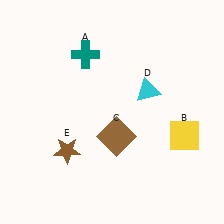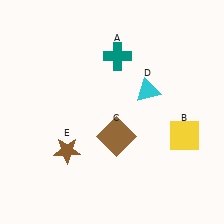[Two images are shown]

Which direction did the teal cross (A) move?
The teal cross (A) moved right.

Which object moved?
The teal cross (A) moved right.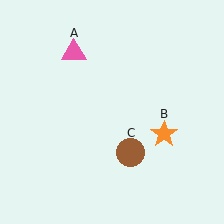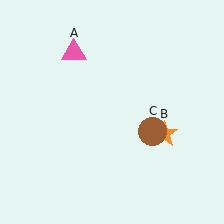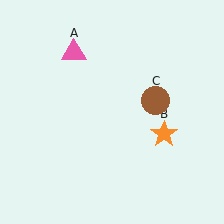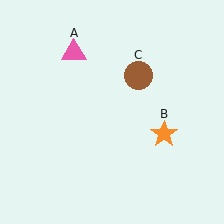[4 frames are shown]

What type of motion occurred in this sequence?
The brown circle (object C) rotated counterclockwise around the center of the scene.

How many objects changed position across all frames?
1 object changed position: brown circle (object C).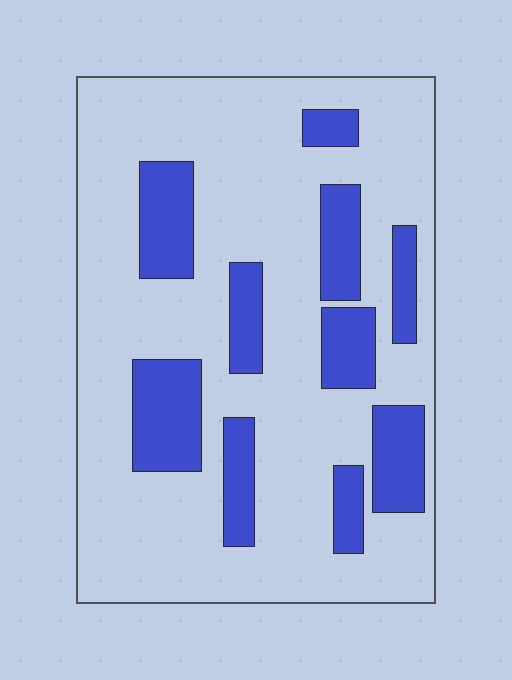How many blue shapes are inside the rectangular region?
10.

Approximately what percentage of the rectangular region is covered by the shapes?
Approximately 25%.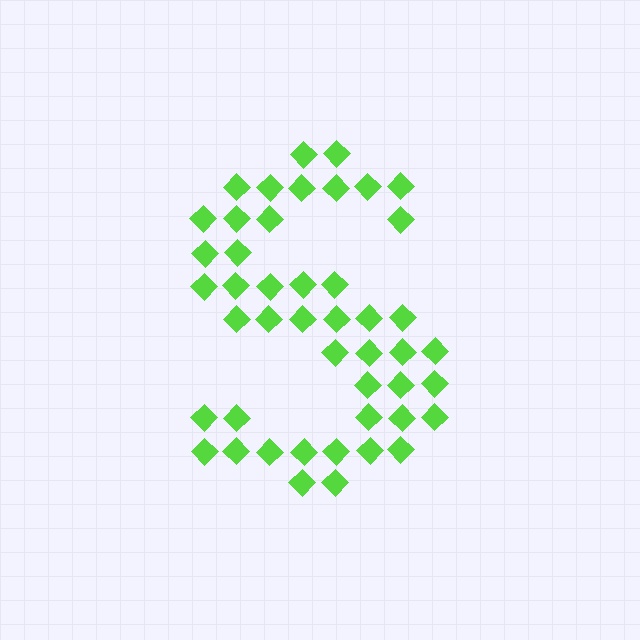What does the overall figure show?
The overall figure shows the letter S.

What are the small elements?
The small elements are diamonds.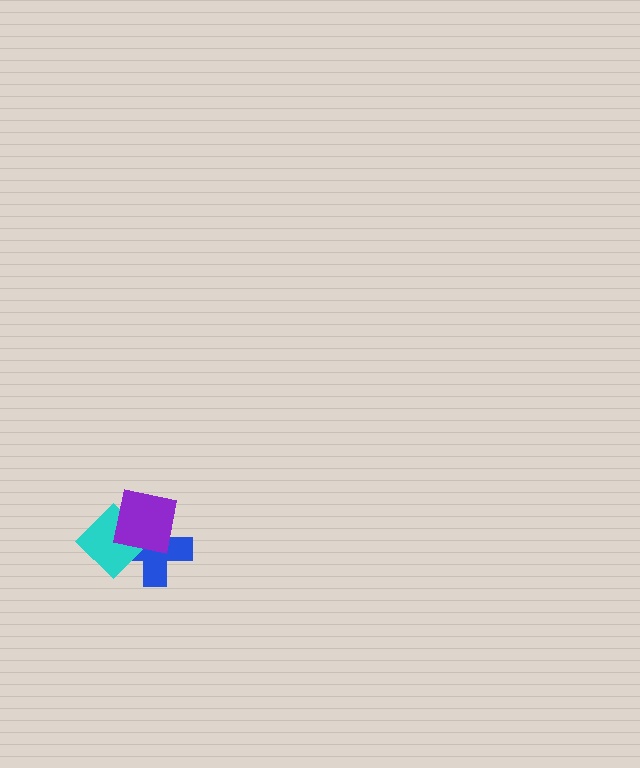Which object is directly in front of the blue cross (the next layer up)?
The cyan diamond is directly in front of the blue cross.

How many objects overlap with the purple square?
2 objects overlap with the purple square.